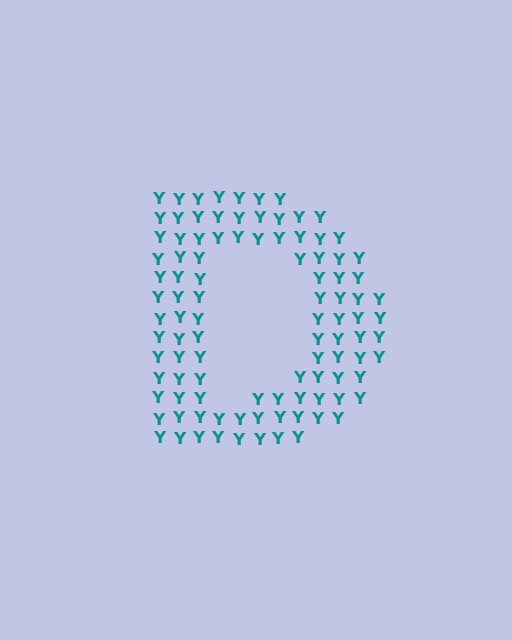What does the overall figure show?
The overall figure shows the letter D.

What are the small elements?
The small elements are letter Y's.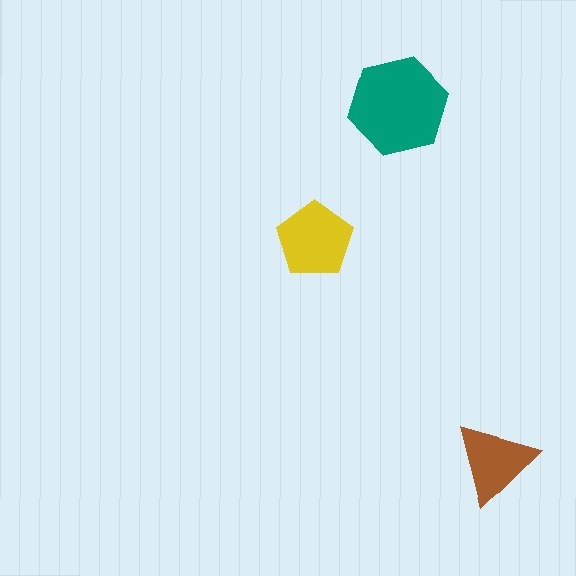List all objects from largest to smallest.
The teal hexagon, the yellow pentagon, the brown triangle.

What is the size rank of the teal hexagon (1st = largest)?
1st.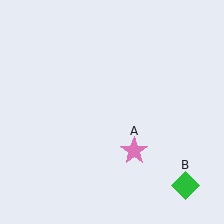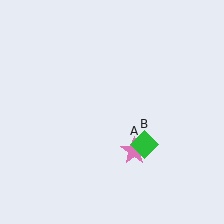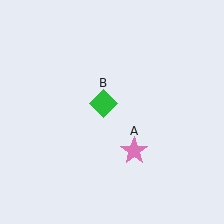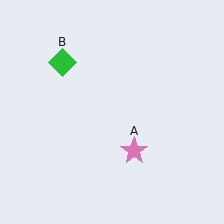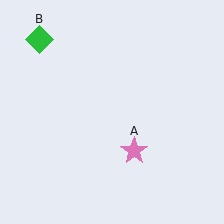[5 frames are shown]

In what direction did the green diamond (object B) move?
The green diamond (object B) moved up and to the left.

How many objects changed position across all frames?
1 object changed position: green diamond (object B).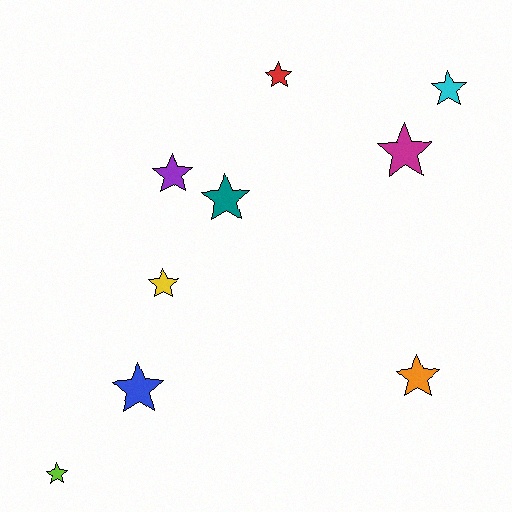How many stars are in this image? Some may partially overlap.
There are 9 stars.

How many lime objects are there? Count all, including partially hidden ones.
There is 1 lime object.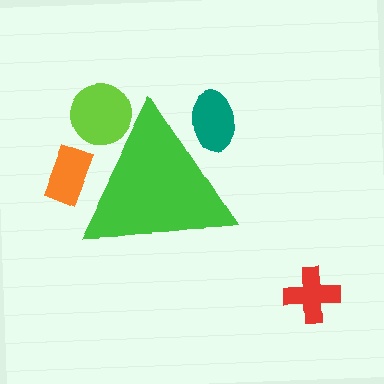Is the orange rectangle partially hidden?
Yes, the orange rectangle is partially hidden behind the green triangle.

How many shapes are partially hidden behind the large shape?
3 shapes are partially hidden.